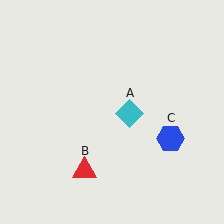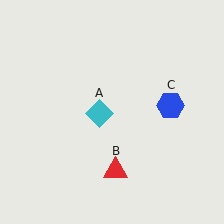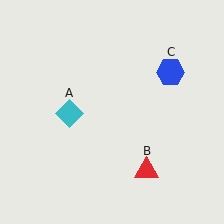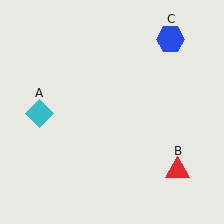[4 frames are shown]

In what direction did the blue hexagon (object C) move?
The blue hexagon (object C) moved up.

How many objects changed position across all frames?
3 objects changed position: cyan diamond (object A), red triangle (object B), blue hexagon (object C).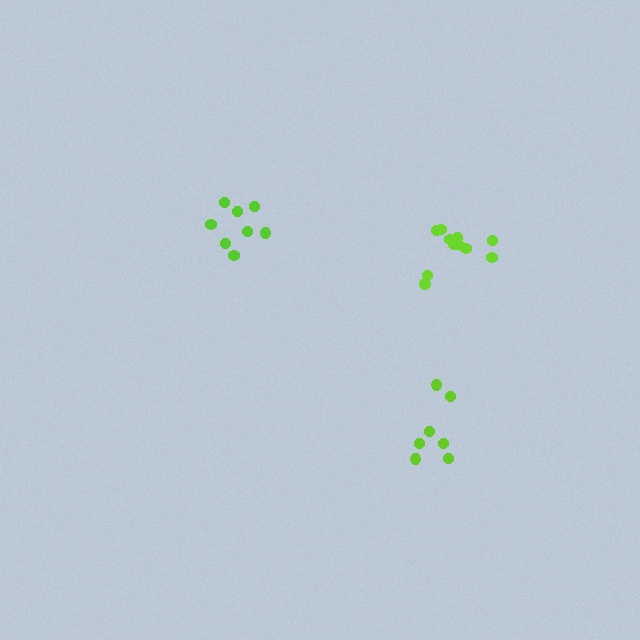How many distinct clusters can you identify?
There are 3 distinct clusters.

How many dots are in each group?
Group 1: 11 dots, Group 2: 8 dots, Group 3: 7 dots (26 total).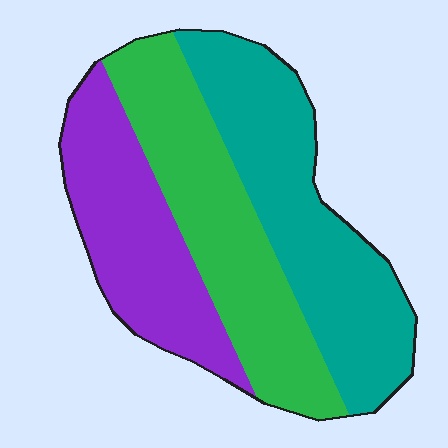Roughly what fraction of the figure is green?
Green covers roughly 35% of the figure.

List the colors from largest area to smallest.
From largest to smallest: teal, green, purple.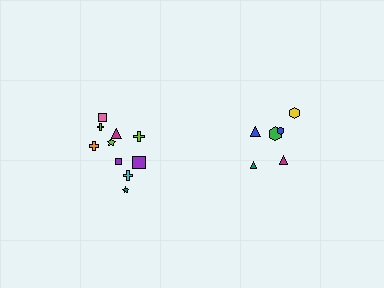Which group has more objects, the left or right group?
The left group.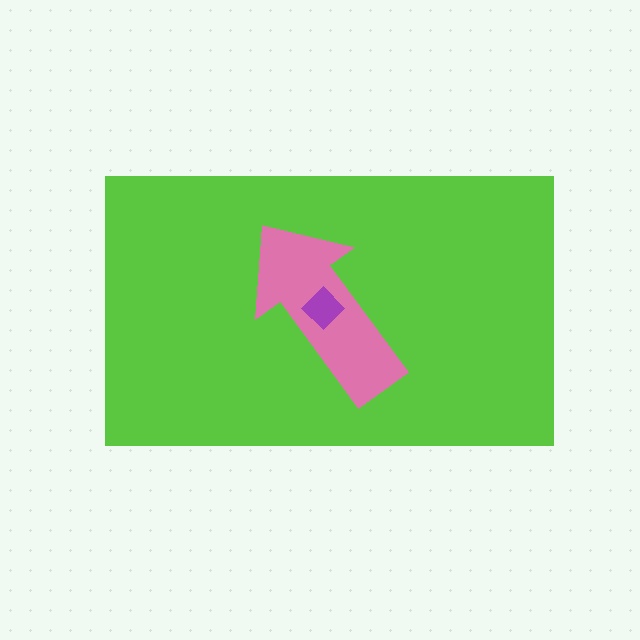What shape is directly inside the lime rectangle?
The pink arrow.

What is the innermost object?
The purple diamond.